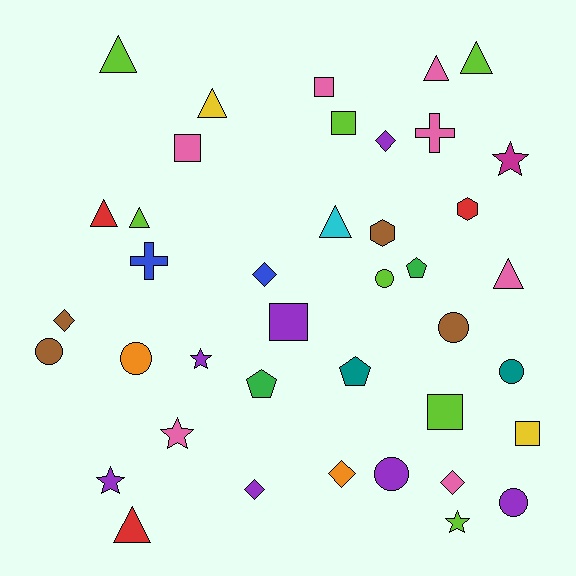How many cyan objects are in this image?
There is 1 cyan object.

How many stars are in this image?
There are 5 stars.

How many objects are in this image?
There are 40 objects.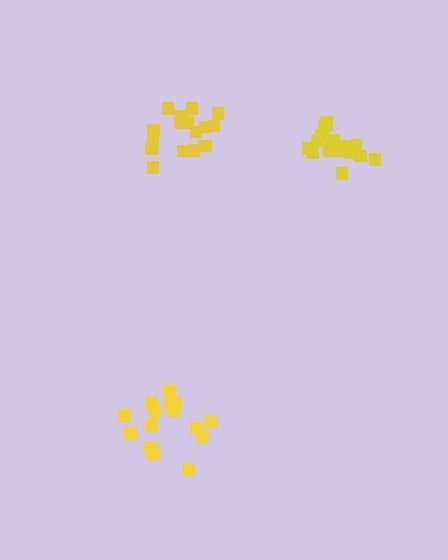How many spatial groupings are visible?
There are 3 spatial groupings.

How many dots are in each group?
Group 1: 16 dots, Group 2: 16 dots, Group 3: 17 dots (49 total).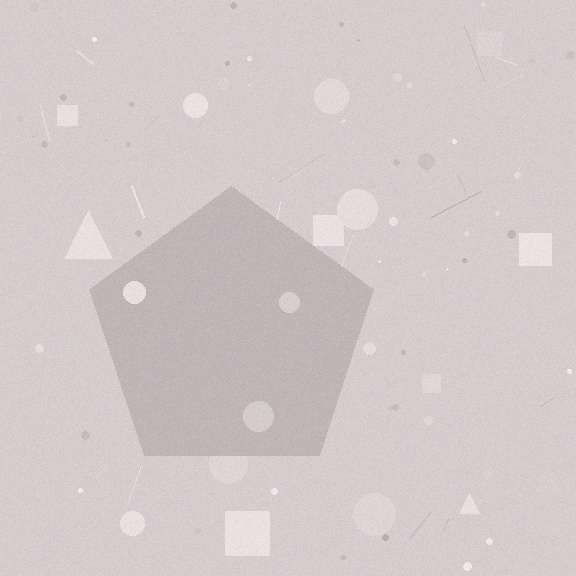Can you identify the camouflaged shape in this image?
The camouflaged shape is a pentagon.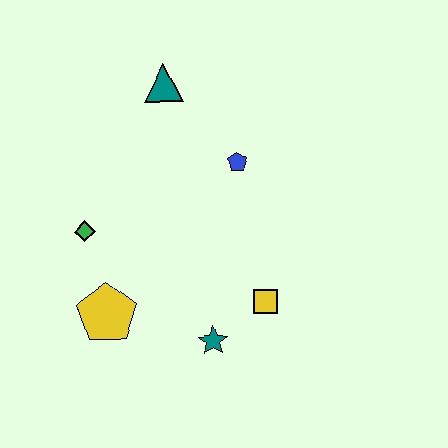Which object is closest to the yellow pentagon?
The green diamond is closest to the yellow pentagon.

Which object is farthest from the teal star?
The teal triangle is farthest from the teal star.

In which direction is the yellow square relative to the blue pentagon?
The yellow square is below the blue pentagon.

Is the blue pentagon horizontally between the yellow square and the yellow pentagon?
Yes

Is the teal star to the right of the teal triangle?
Yes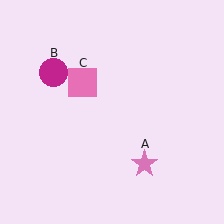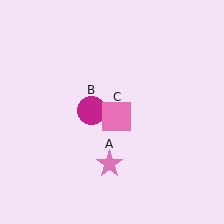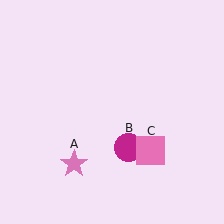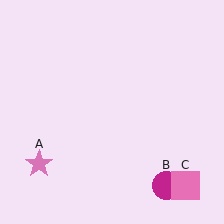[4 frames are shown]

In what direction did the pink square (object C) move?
The pink square (object C) moved down and to the right.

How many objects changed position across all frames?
3 objects changed position: pink star (object A), magenta circle (object B), pink square (object C).